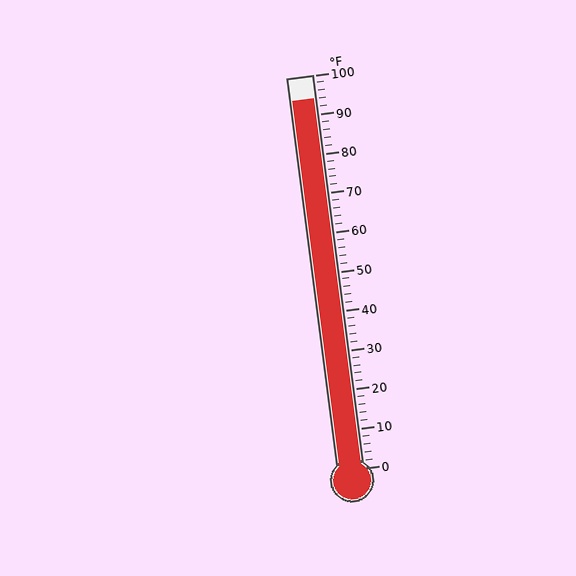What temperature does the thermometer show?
The thermometer shows approximately 94°F.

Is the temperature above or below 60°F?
The temperature is above 60°F.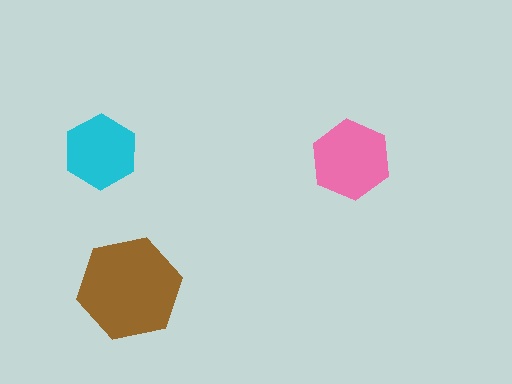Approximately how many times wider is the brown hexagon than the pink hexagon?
About 1.5 times wider.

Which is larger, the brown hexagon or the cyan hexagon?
The brown one.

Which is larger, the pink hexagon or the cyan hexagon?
The pink one.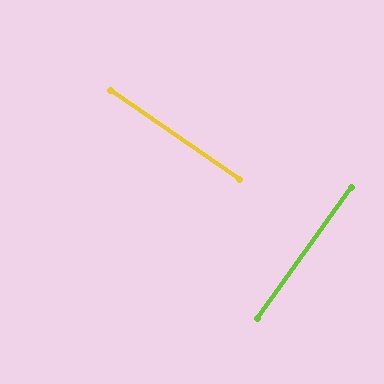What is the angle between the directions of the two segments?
Approximately 89 degrees.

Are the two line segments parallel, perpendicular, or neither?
Perpendicular — they meet at approximately 89°.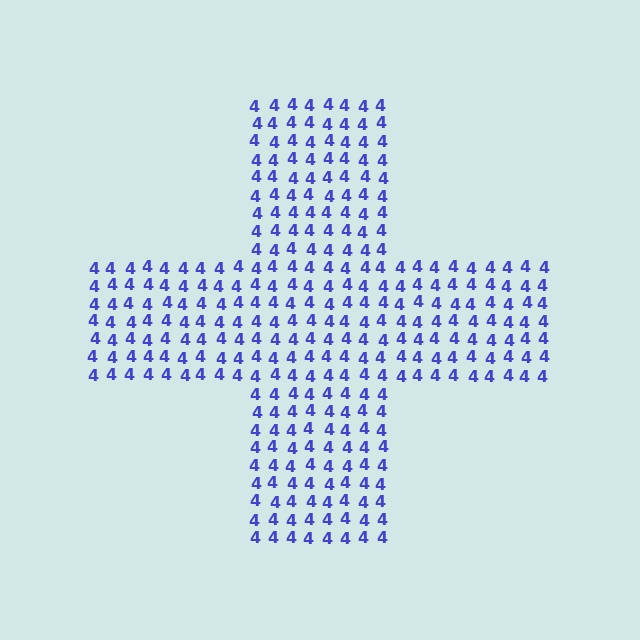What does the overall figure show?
The overall figure shows a cross.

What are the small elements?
The small elements are digit 4's.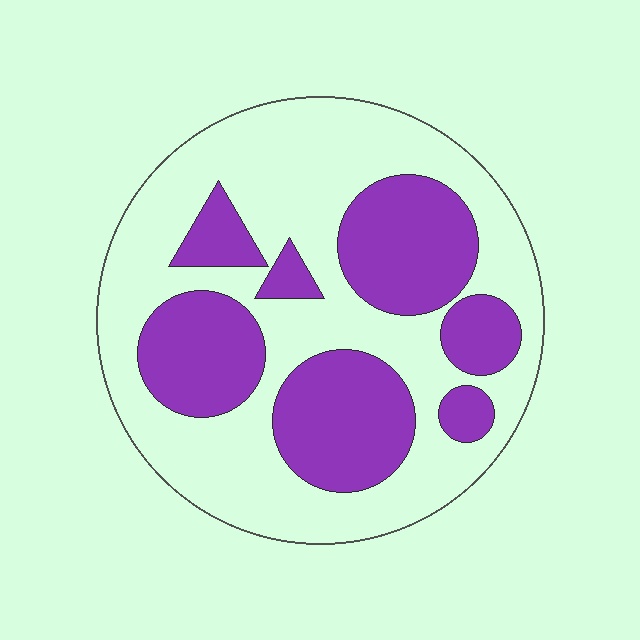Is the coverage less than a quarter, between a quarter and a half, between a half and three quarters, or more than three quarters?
Between a quarter and a half.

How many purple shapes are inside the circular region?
7.